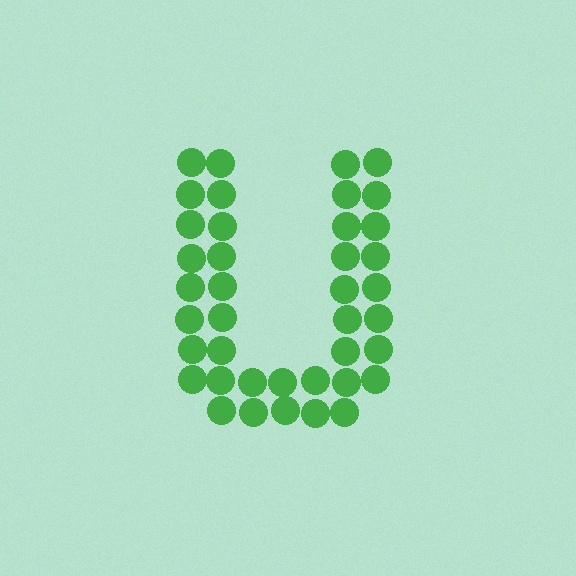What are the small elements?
The small elements are circles.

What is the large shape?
The large shape is the letter U.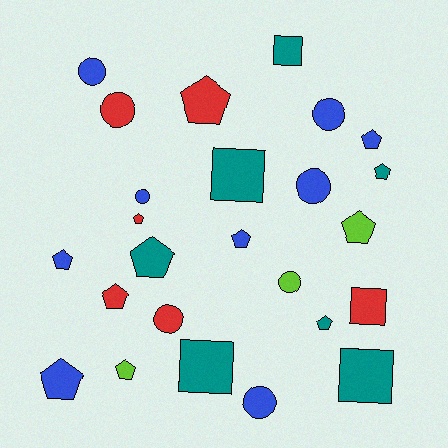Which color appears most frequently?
Blue, with 9 objects.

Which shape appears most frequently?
Pentagon, with 12 objects.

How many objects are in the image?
There are 25 objects.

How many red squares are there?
There is 1 red square.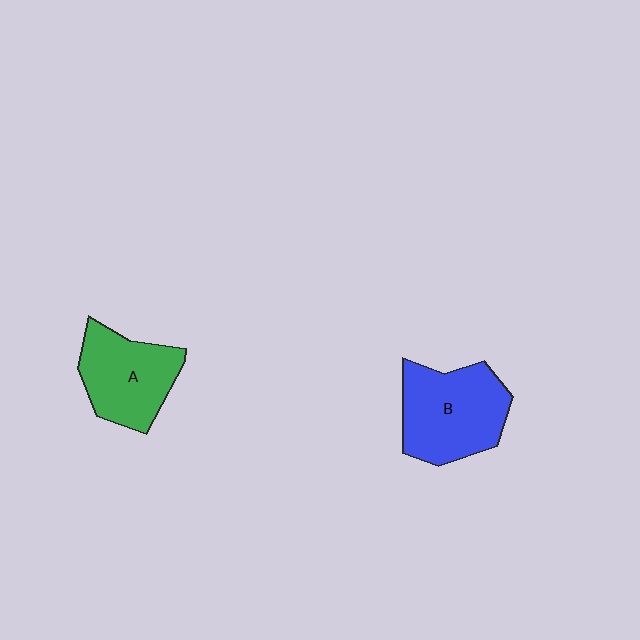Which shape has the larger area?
Shape B (blue).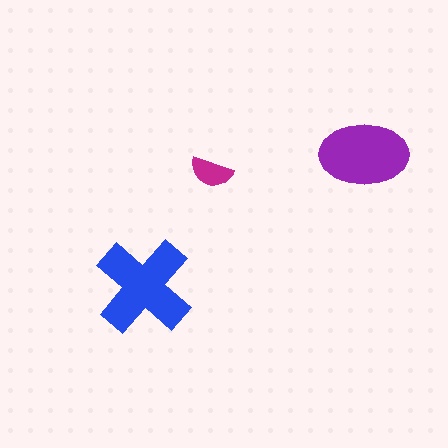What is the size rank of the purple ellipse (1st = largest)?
2nd.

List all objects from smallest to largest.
The magenta semicircle, the purple ellipse, the blue cross.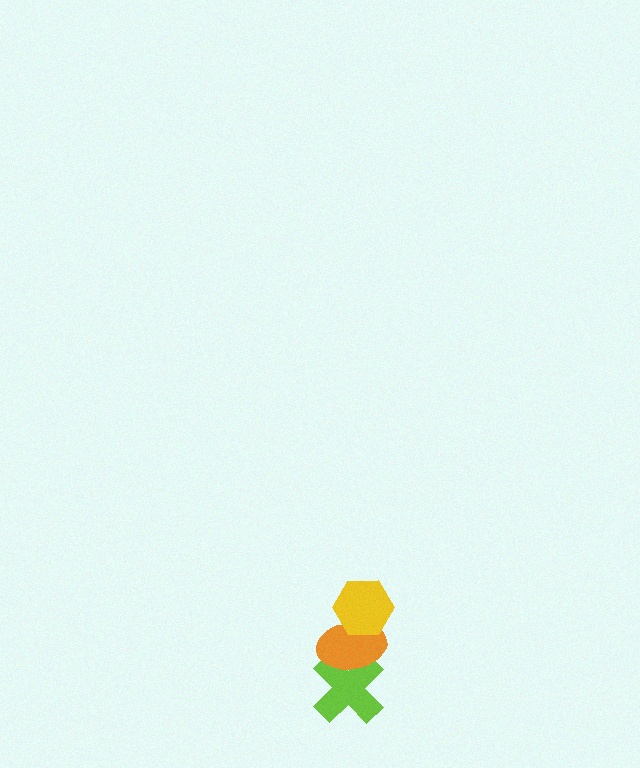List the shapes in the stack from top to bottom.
From top to bottom: the yellow hexagon, the orange ellipse, the lime cross.